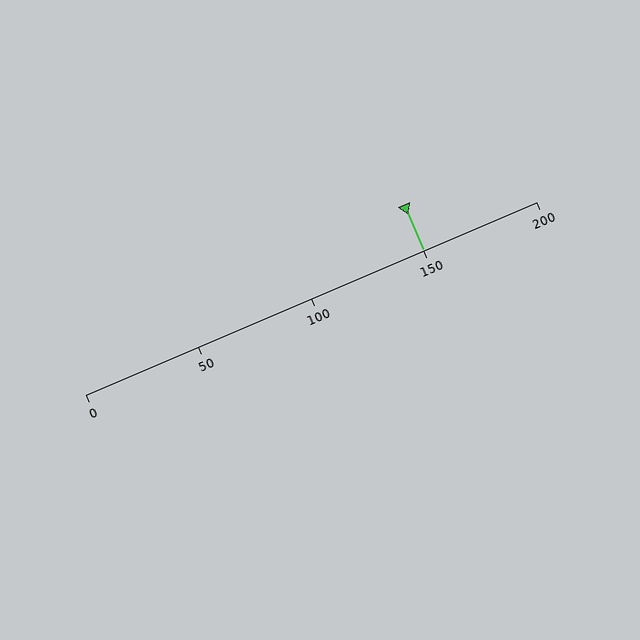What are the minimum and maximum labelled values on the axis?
The axis runs from 0 to 200.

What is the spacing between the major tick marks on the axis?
The major ticks are spaced 50 apart.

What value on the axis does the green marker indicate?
The marker indicates approximately 150.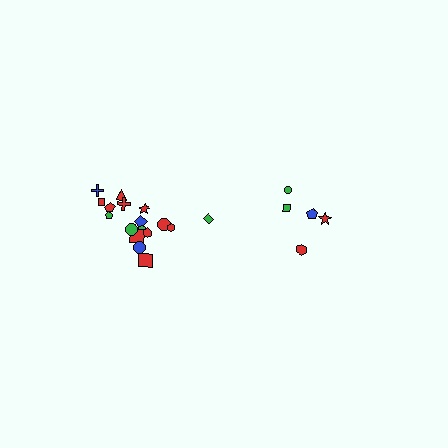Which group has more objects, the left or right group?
The left group.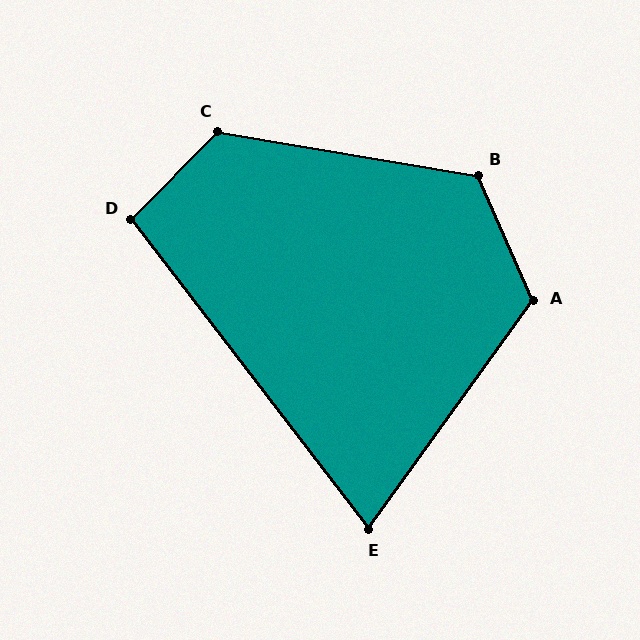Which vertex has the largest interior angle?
C, at approximately 125 degrees.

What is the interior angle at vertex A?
Approximately 120 degrees (obtuse).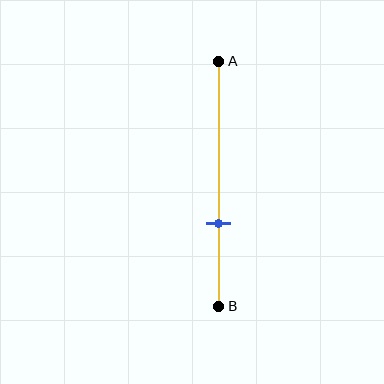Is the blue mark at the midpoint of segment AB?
No, the mark is at about 65% from A, not at the 50% midpoint.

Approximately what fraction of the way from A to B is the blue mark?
The blue mark is approximately 65% of the way from A to B.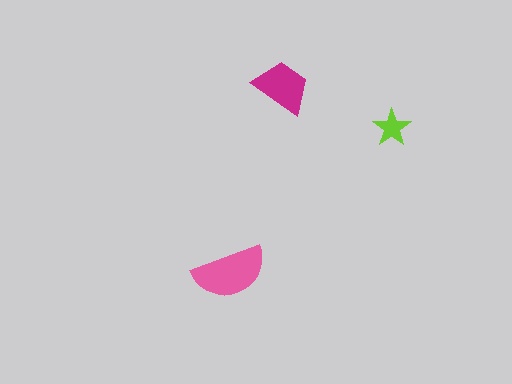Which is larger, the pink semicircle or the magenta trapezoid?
The pink semicircle.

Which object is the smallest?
The lime star.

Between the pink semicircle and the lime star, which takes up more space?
The pink semicircle.